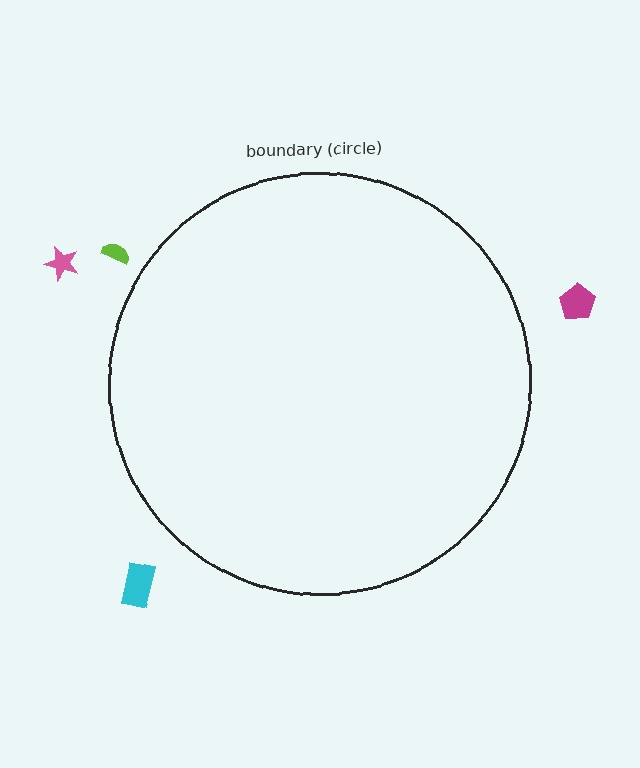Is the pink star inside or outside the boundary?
Outside.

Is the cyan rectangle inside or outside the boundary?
Outside.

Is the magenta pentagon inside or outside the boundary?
Outside.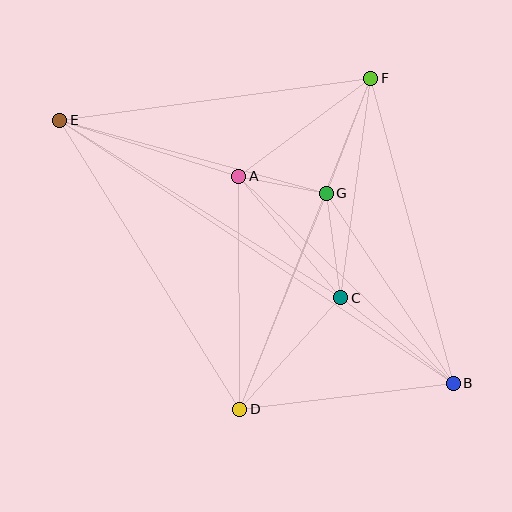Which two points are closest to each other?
Points A and G are closest to each other.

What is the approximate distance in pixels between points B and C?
The distance between B and C is approximately 141 pixels.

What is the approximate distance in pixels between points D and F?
The distance between D and F is approximately 356 pixels.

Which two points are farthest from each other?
Points B and E are farthest from each other.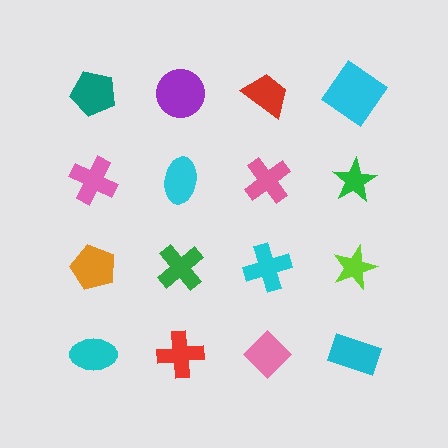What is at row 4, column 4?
A cyan rectangle.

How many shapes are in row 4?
4 shapes.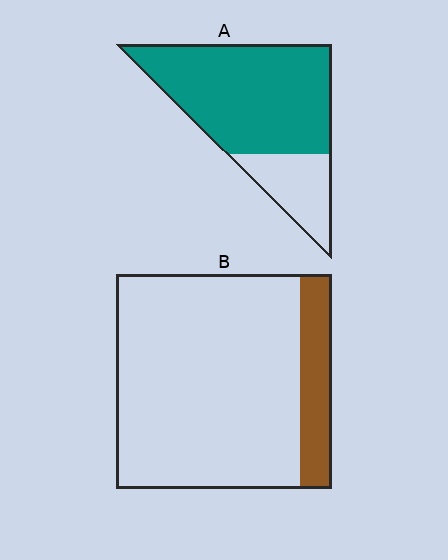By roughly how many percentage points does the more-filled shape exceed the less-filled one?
By roughly 60 percentage points (A over B).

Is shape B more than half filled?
No.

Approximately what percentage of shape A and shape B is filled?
A is approximately 75% and B is approximately 15%.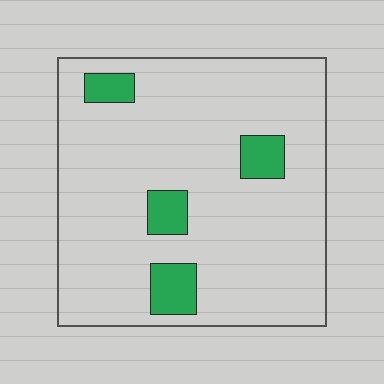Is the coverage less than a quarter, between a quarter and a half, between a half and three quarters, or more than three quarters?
Less than a quarter.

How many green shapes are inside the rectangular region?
4.